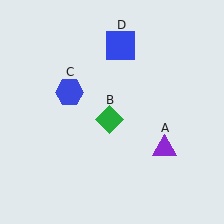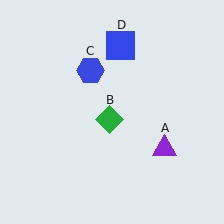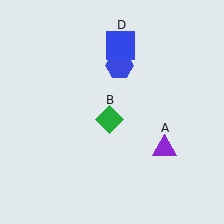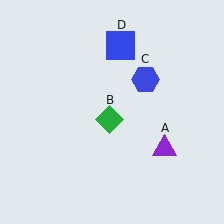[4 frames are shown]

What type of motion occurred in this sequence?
The blue hexagon (object C) rotated clockwise around the center of the scene.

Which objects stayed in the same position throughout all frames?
Purple triangle (object A) and green diamond (object B) and blue square (object D) remained stationary.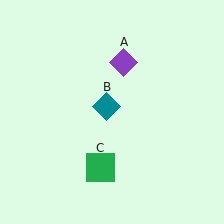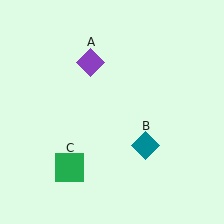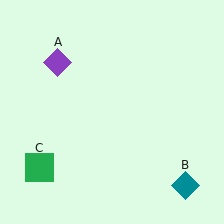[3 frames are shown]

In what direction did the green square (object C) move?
The green square (object C) moved left.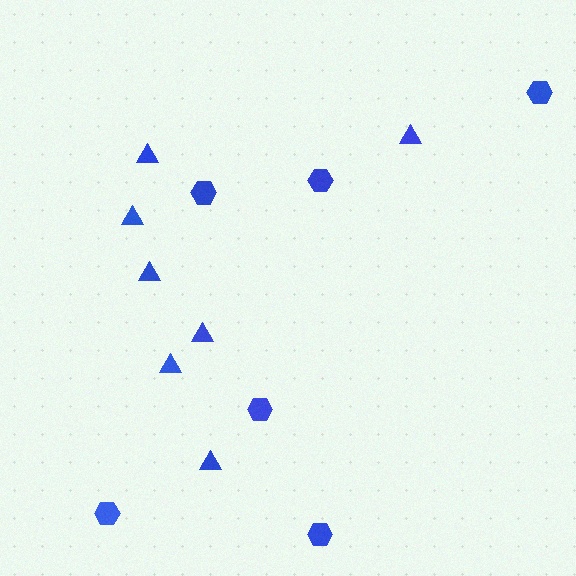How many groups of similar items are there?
There are 2 groups: one group of hexagons (6) and one group of triangles (7).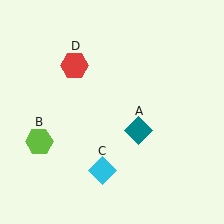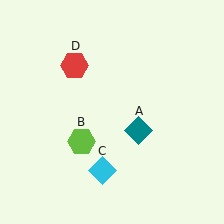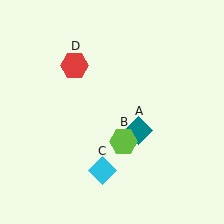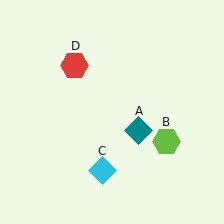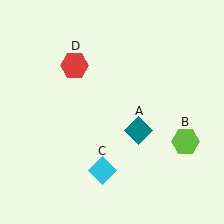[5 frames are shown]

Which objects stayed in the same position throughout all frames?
Teal diamond (object A) and cyan diamond (object C) and red hexagon (object D) remained stationary.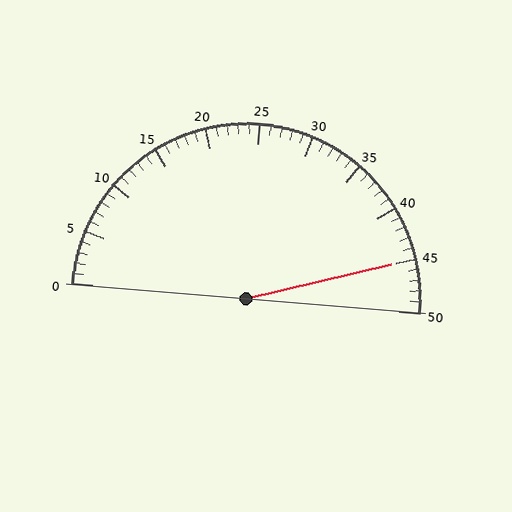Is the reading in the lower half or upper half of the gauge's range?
The reading is in the upper half of the range (0 to 50).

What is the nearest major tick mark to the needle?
The nearest major tick mark is 45.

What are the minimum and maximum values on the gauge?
The gauge ranges from 0 to 50.